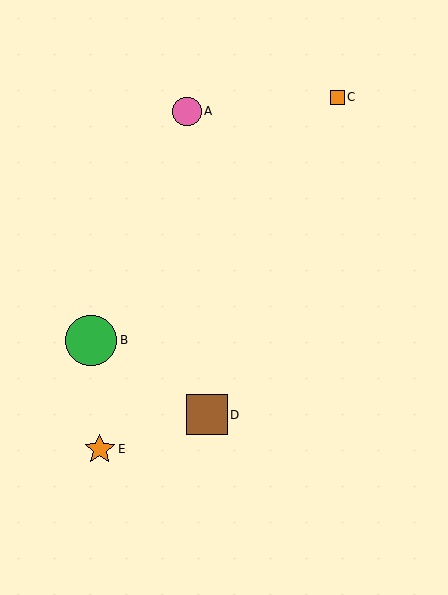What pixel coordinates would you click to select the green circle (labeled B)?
Click at (91, 340) to select the green circle B.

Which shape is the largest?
The green circle (labeled B) is the largest.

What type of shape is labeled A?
Shape A is a pink circle.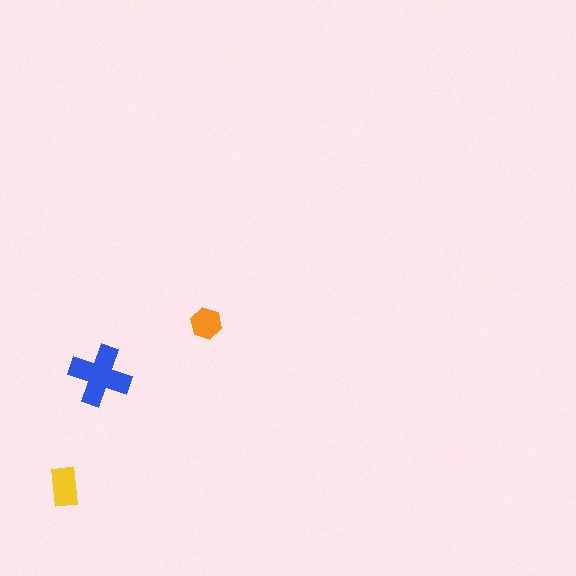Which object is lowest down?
The yellow rectangle is bottommost.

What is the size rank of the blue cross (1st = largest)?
1st.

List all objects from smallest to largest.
The orange hexagon, the yellow rectangle, the blue cross.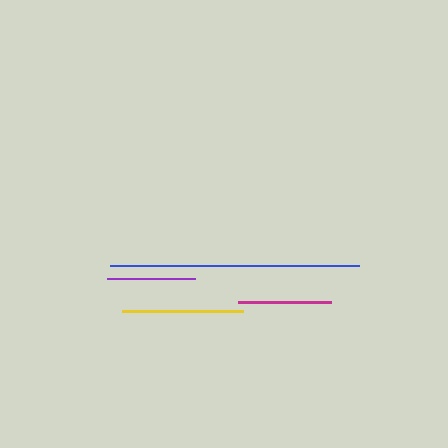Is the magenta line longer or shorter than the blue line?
The blue line is longer than the magenta line.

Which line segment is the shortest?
The purple line is the shortest at approximately 87 pixels.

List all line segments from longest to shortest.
From longest to shortest: blue, yellow, magenta, purple.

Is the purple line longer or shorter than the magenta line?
The magenta line is longer than the purple line.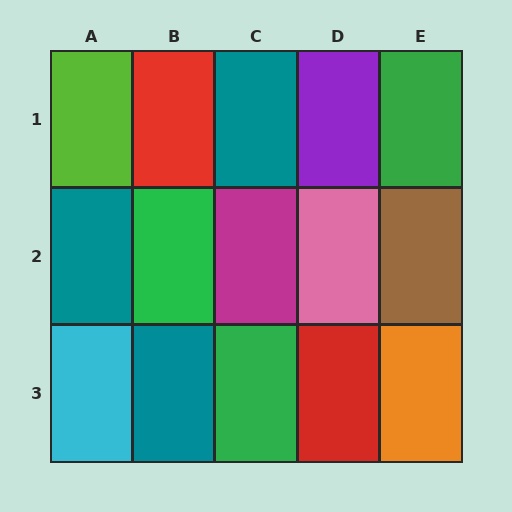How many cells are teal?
3 cells are teal.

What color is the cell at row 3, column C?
Green.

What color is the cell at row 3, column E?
Orange.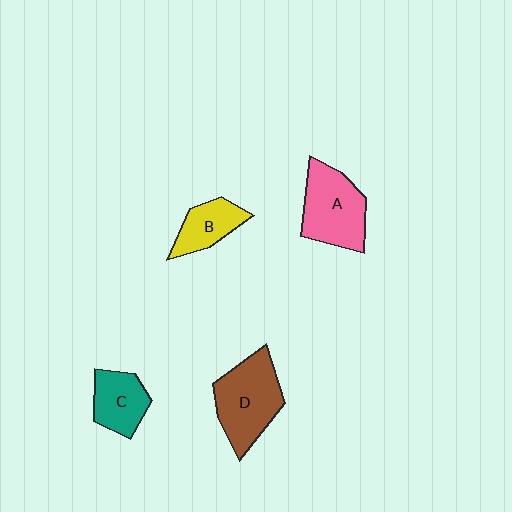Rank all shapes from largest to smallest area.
From largest to smallest: D (brown), A (pink), C (teal), B (yellow).